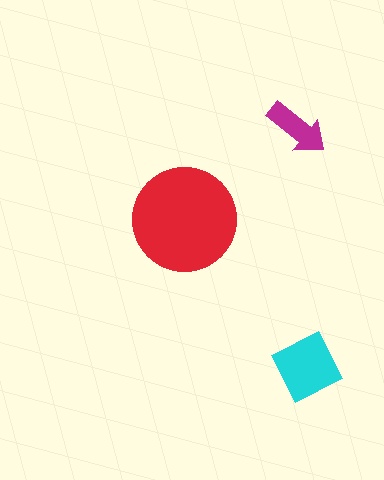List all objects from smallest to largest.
The magenta arrow, the cyan square, the red circle.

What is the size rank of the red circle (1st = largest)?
1st.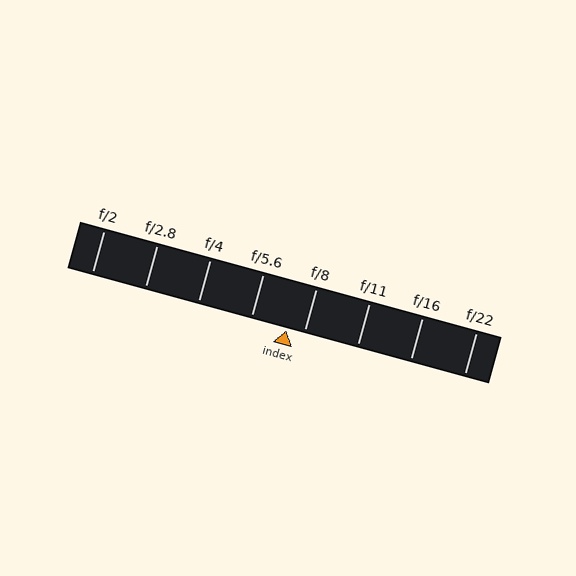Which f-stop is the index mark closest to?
The index mark is closest to f/8.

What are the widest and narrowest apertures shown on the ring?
The widest aperture shown is f/2 and the narrowest is f/22.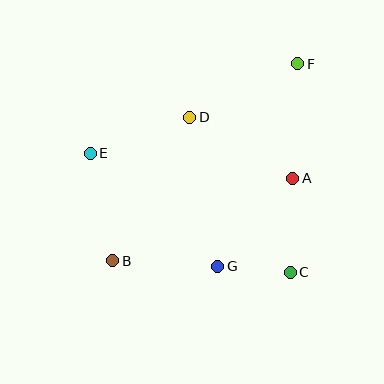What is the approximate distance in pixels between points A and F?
The distance between A and F is approximately 114 pixels.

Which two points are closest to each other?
Points C and G are closest to each other.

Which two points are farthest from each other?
Points B and F are farthest from each other.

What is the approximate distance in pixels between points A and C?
The distance between A and C is approximately 94 pixels.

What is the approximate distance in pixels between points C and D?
The distance between C and D is approximately 185 pixels.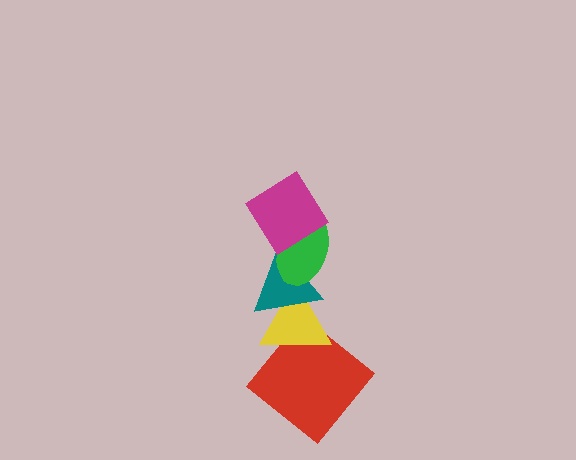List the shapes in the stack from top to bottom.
From top to bottom: the magenta diamond, the green ellipse, the teal triangle, the yellow triangle, the red diamond.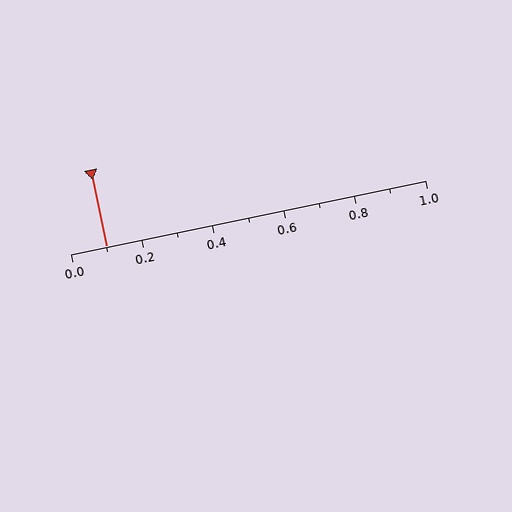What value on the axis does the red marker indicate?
The marker indicates approximately 0.1.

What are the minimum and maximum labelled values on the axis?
The axis runs from 0.0 to 1.0.